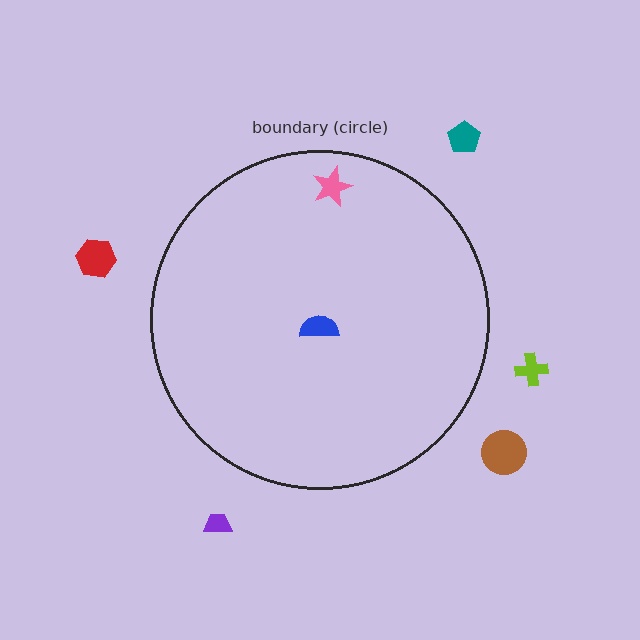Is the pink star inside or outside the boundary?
Inside.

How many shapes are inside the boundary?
2 inside, 5 outside.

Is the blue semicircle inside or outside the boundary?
Inside.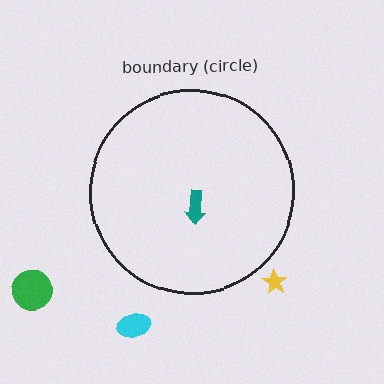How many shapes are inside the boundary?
1 inside, 3 outside.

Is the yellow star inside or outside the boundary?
Outside.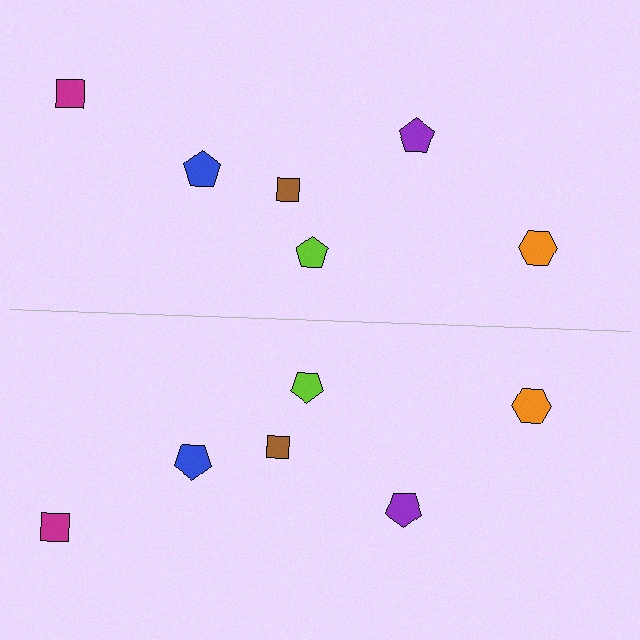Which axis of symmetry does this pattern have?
The pattern has a horizontal axis of symmetry running through the center of the image.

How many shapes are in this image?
There are 12 shapes in this image.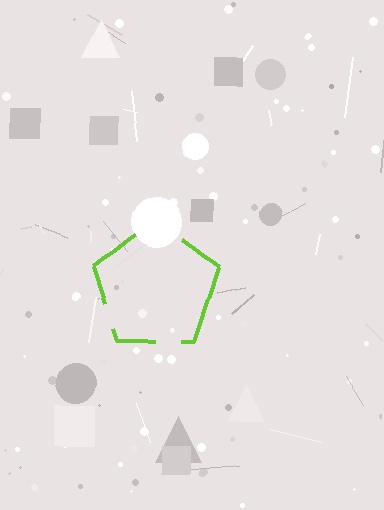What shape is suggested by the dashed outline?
The dashed outline suggests a pentagon.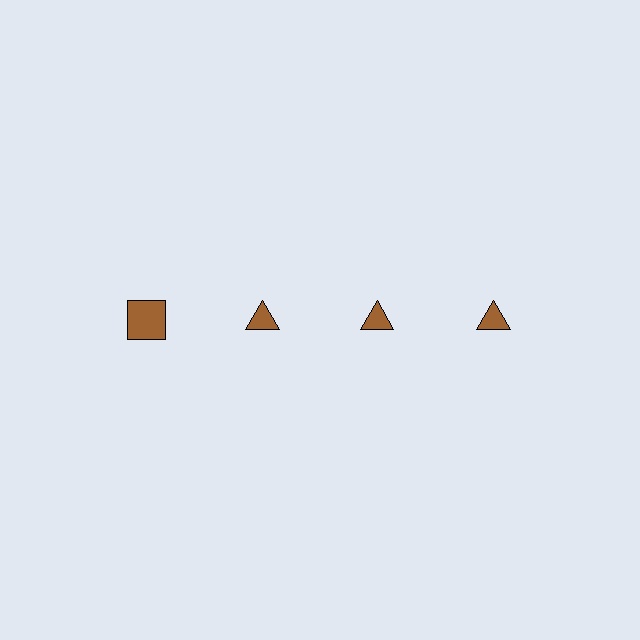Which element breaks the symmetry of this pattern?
The brown square in the top row, leftmost column breaks the symmetry. All other shapes are brown triangles.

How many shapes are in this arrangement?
There are 4 shapes arranged in a grid pattern.